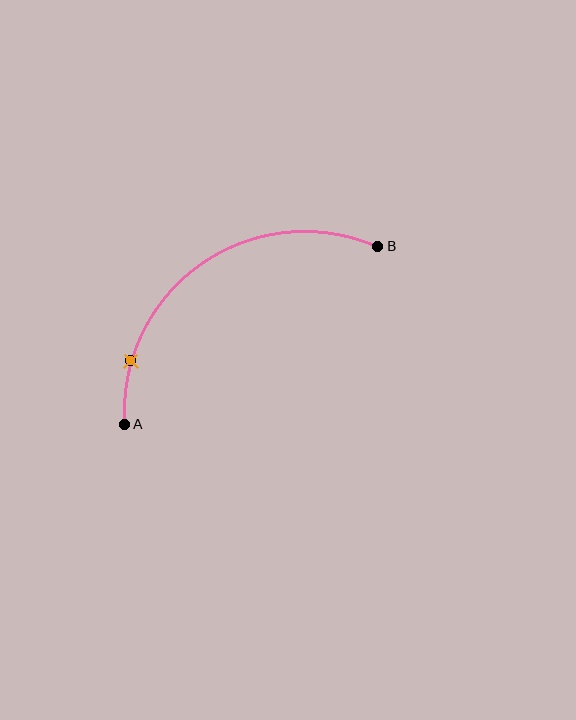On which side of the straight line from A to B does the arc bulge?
The arc bulges above and to the left of the straight line connecting A and B.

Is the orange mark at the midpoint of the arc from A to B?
No. The orange mark lies on the arc but is closer to endpoint A. The arc midpoint would be at the point on the curve equidistant along the arc from both A and B.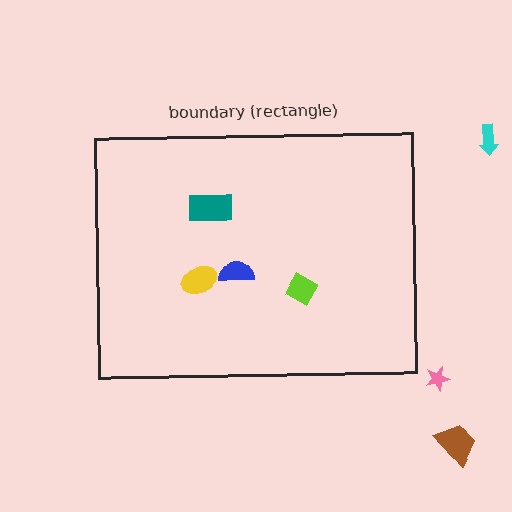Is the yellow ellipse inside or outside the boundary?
Inside.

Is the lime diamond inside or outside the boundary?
Inside.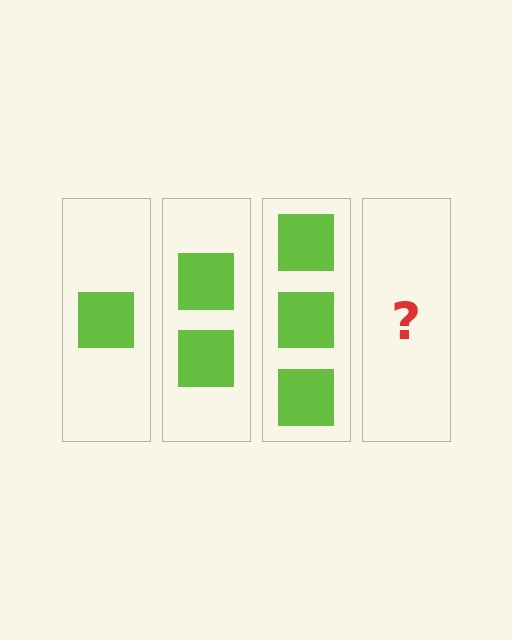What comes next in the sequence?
The next element should be 4 squares.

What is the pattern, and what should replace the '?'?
The pattern is that each step adds one more square. The '?' should be 4 squares.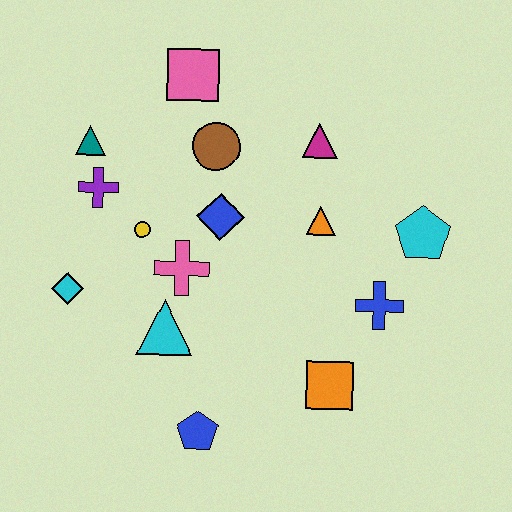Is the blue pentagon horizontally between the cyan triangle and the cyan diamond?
No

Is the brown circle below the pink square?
Yes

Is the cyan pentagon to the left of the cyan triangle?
No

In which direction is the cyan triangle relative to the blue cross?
The cyan triangle is to the left of the blue cross.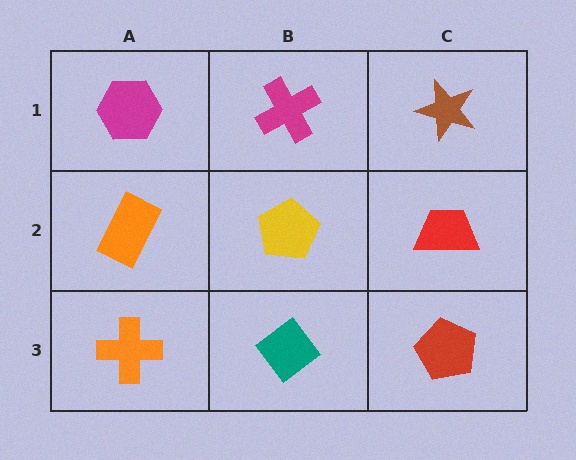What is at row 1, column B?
A magenta cross.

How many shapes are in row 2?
3 shapes.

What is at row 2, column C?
A red trapezoid.